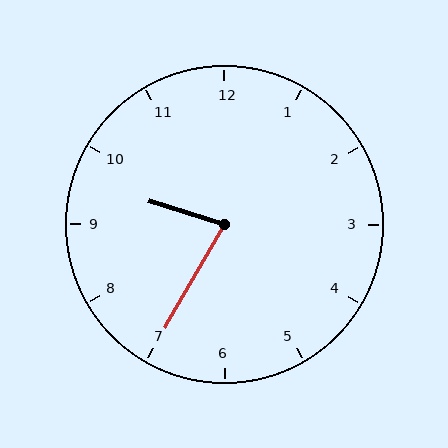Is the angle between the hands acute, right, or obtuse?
It is acute.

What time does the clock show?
9:35.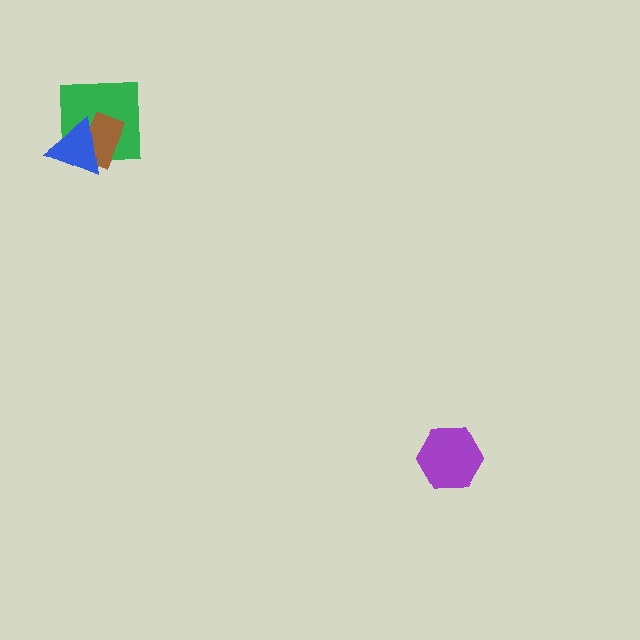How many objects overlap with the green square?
2 objects overlap with the green square.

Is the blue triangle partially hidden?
No, no other shape covers it.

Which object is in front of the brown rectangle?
The blue triangle is in front of the brown rectangle.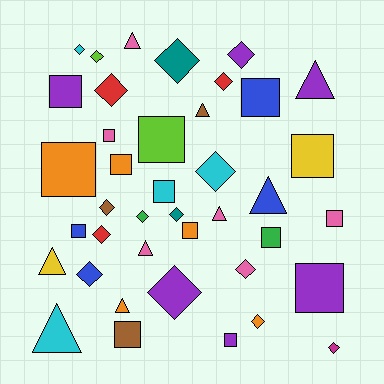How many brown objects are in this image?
There are 3 brown objects.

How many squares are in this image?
There are 15 squares.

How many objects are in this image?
There are 40 objects.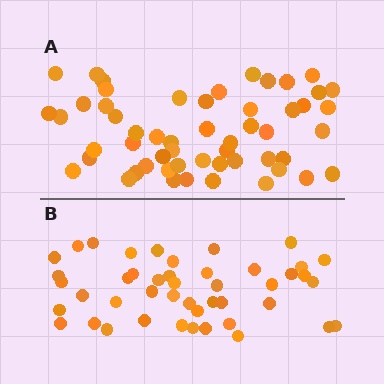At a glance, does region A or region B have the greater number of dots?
Region A (the top region) has more dots.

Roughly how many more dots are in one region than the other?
Region A has roughly 8 or so more dots than region B.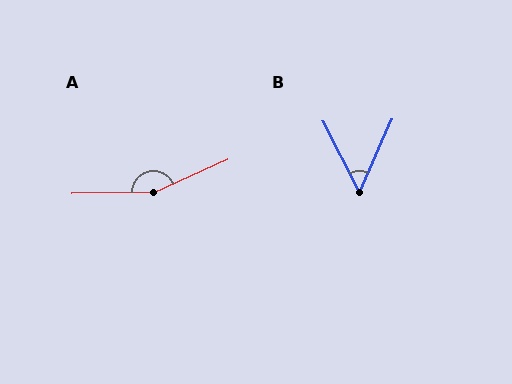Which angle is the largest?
A, at approximately 157 degrees.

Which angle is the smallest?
B, at approximately 51 degrees.